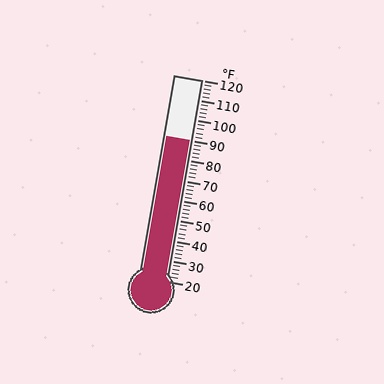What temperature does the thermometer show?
The thermometer shows approximately 90°F.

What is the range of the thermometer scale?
The thermometer scale ranges from 20°F to 120°F.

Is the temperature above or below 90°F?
The temperature is at 90°F.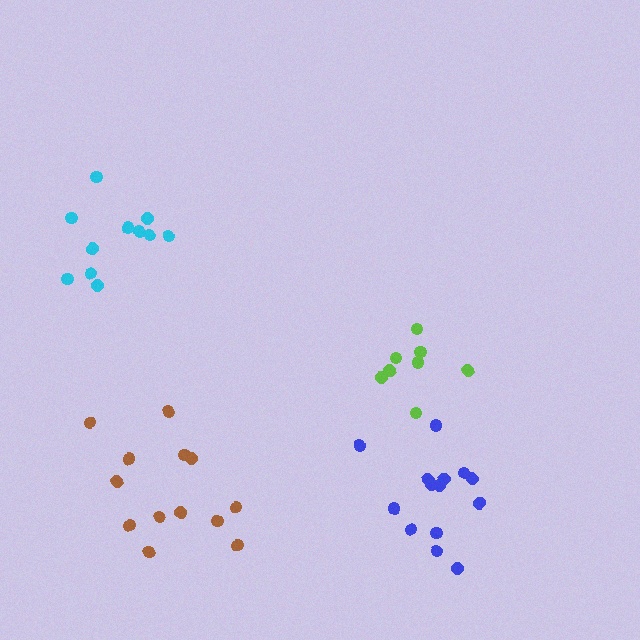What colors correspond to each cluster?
The clusters are colored: lime, brown, cyan, blue.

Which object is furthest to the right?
The blue cluster is rightmost.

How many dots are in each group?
Group 1: 8 dots, Group 2: 13 dots, Group 3: 11 dots, Group 4: 14 dots (46 total).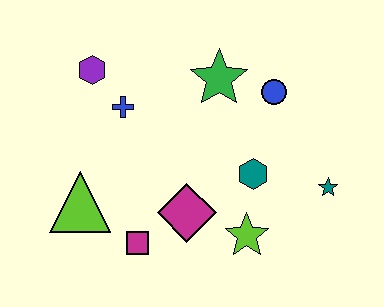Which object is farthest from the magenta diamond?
The purple hexagon is farthest from the magenta diamond.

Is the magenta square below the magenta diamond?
Yes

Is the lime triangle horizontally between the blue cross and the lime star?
No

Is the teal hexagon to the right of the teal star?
No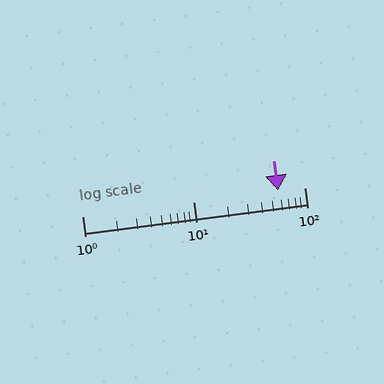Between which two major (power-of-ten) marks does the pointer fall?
The pointer is between 10 and 100.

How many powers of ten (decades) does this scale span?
The scale spans 2 decades, from 1 to 100.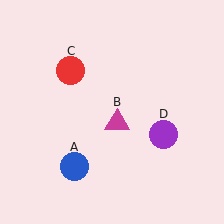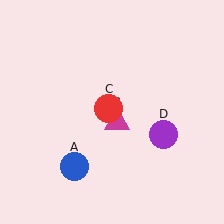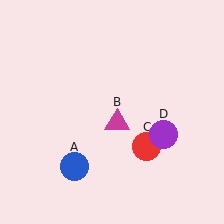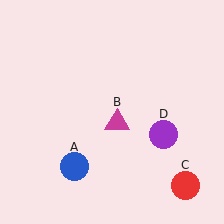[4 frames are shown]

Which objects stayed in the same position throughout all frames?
Blue circle (object A) and magenta triangle (object B) and purple circle (object D) remained stationary.